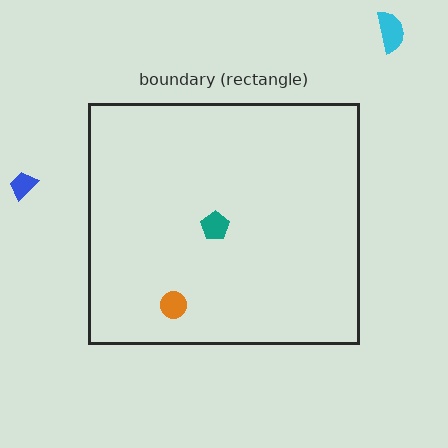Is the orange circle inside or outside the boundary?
Inside.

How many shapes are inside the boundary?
2 inside, 2 outside.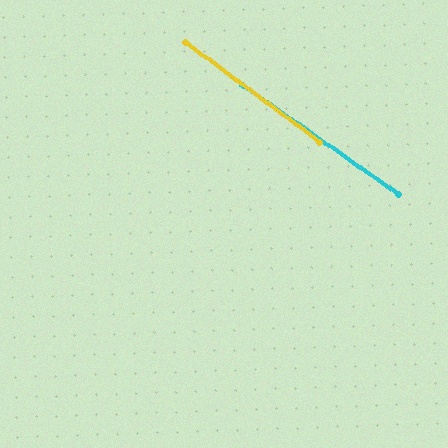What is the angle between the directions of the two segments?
Approximately 2 degrees.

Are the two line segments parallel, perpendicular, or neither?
Parallel — their directions differ by only 1.6°.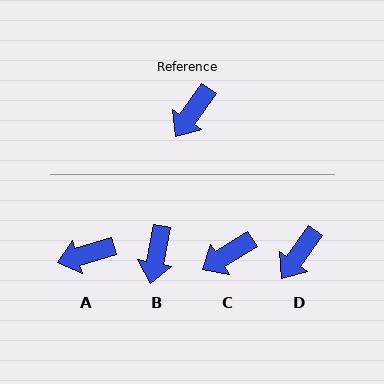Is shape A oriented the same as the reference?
No, it is off by about 38 degrees.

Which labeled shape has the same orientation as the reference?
D.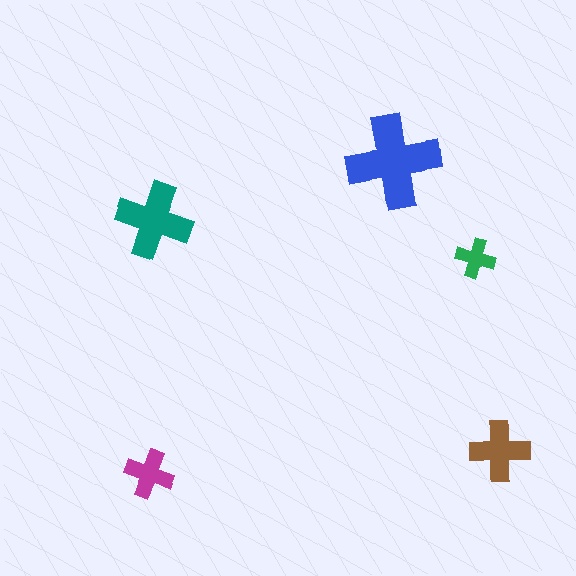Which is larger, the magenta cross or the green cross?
The magenta one.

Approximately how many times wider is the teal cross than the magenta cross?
About 1.5 times wider.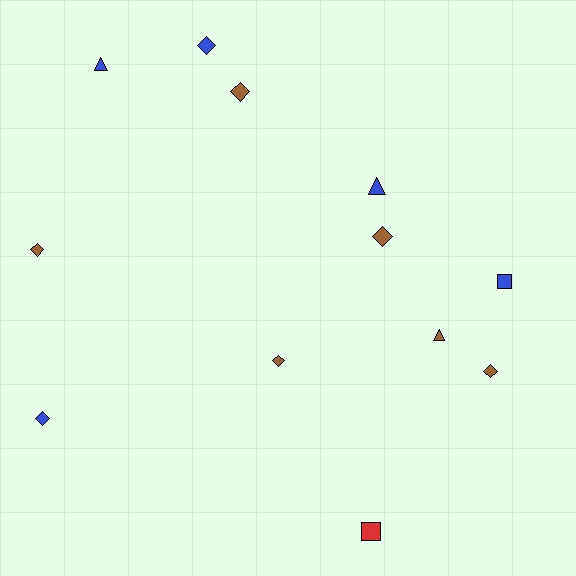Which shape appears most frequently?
Diamond, with 7 objects.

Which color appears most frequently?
Brown, with 6 objects.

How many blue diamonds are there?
There are 2 blue diamonds.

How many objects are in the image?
There are 12 objects.